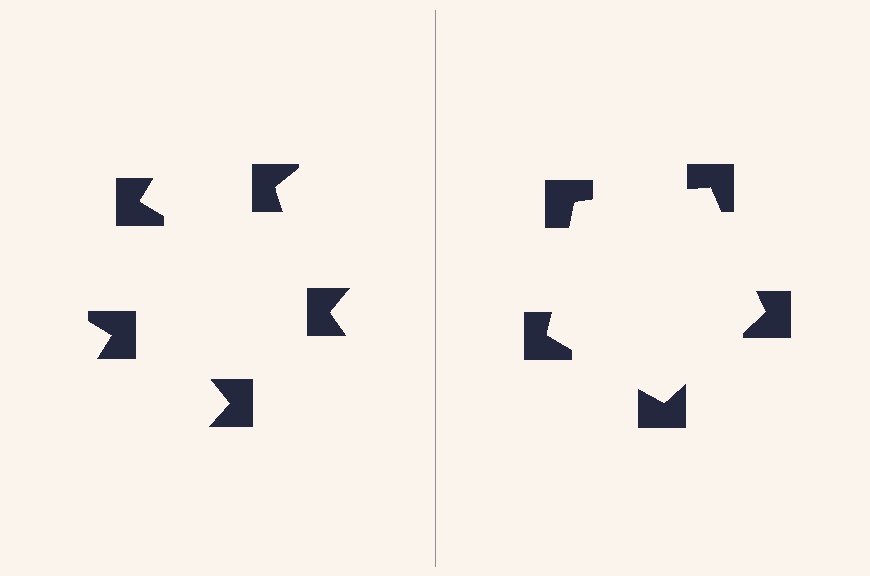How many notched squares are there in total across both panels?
10 — 5 on each side.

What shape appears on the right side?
An illusory pentagon.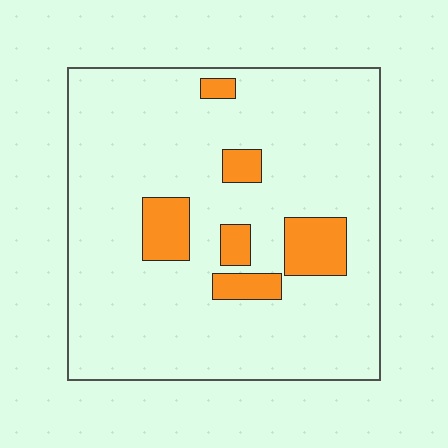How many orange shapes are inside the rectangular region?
6.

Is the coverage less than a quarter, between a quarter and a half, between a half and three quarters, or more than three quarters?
Less than a quarter.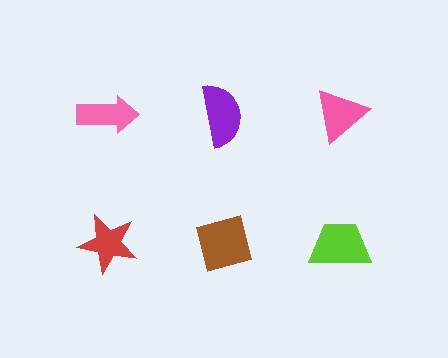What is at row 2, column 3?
A lime trapezoid.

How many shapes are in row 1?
3 shapes.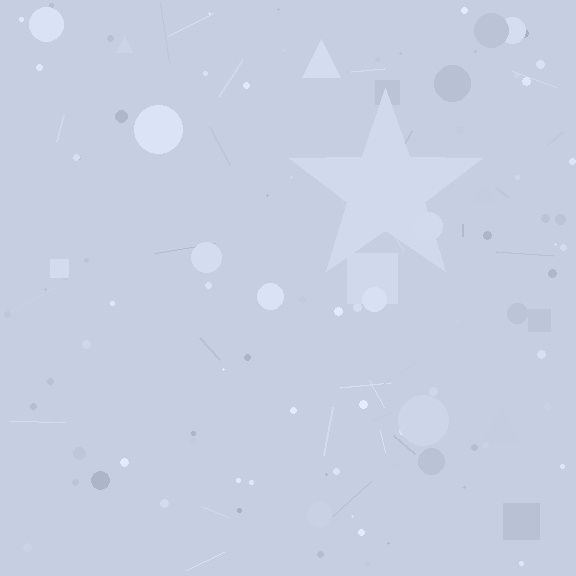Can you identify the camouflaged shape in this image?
The camouflaged shape is a star.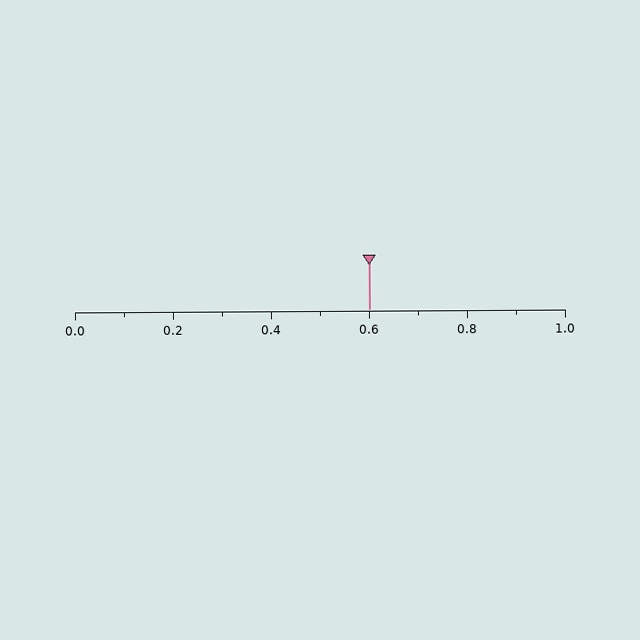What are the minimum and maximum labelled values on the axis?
The axis runs from 0.0 to 1.0.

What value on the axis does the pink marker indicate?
The marker indicates approximately 0.6.